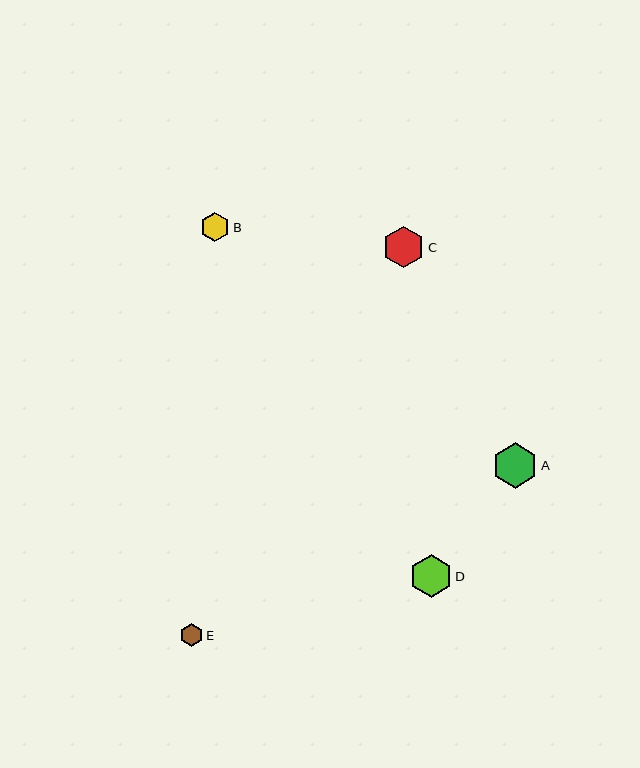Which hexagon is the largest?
Hexagon A is the largest with a size of approximately 45 pixels.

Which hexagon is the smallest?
Hexagon E is the smallest with a size of approximately 23 pixels.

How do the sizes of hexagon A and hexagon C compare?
Hexagon A and hexagon C are approximately the same size.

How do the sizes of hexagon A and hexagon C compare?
Hexagon A and hexagon C are approximately the same size.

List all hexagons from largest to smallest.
From largest to smallest: A, D, C, B, E.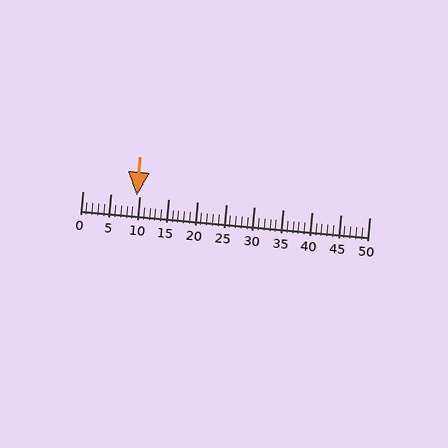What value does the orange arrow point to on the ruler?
The orange arrow points to approximately 9.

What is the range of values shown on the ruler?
The ruler shows values from 0 to 50.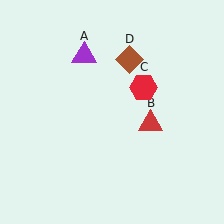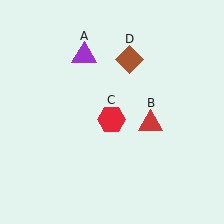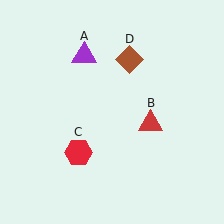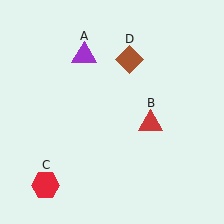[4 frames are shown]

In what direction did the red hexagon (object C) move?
The red hexagon (object C) moved down and to the left.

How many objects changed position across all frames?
1 object changed position: red hexagon (object C).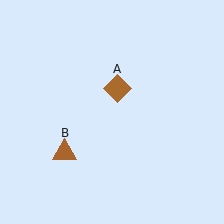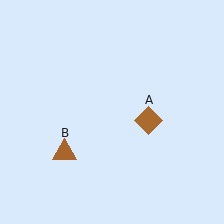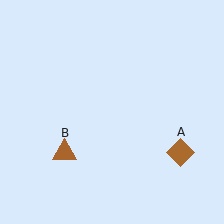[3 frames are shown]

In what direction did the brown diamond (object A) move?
The brown diamond (object A) moved down and to the right.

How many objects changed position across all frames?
1 object changed position: brown diamond (object A).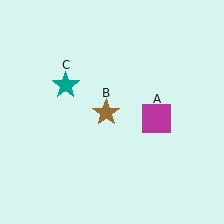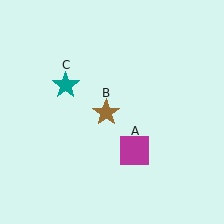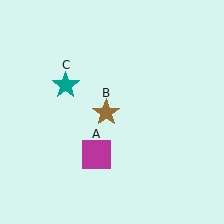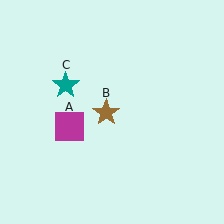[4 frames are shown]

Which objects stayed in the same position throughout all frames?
Brown star (object B) and teal star (object C) remained stationary.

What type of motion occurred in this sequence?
The magenta square (object A) rotated clockwise around the center of the scene.